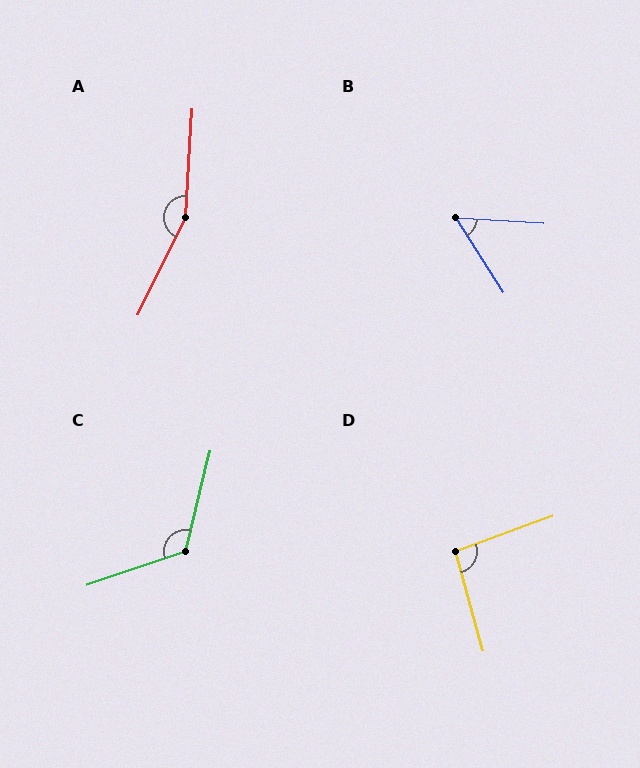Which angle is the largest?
A, at approximately 157 degrees.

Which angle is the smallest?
B, at approximately 54 degrees.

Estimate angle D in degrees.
Approximately 94 degrees.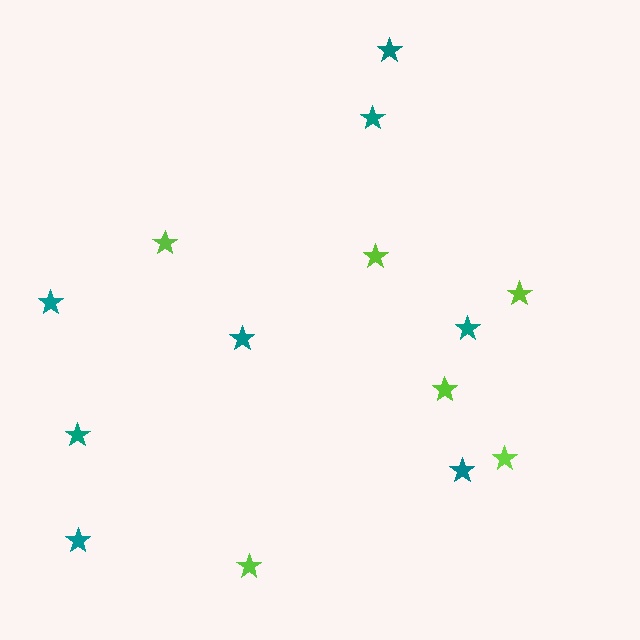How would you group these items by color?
There are 2 groups: one group of teal stars (8) and one group of lime stars (6).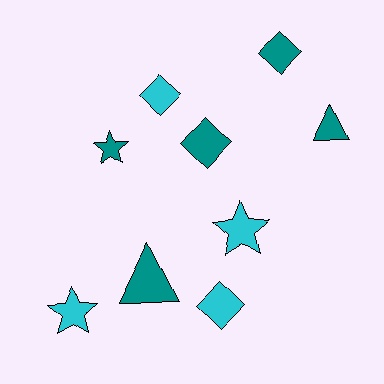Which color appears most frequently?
Teal, with 5 objects.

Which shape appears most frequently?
Diamond, with 4 objects.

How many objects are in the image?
There are 9 objects.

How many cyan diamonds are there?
There are 2 cyan diamonds.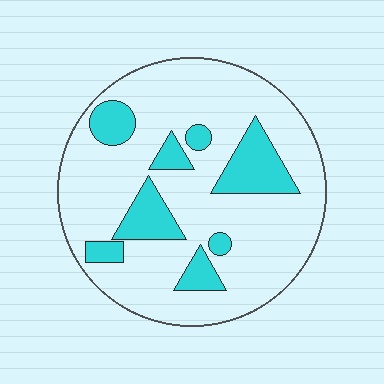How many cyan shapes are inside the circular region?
8.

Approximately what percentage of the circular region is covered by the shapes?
Approximately 20%.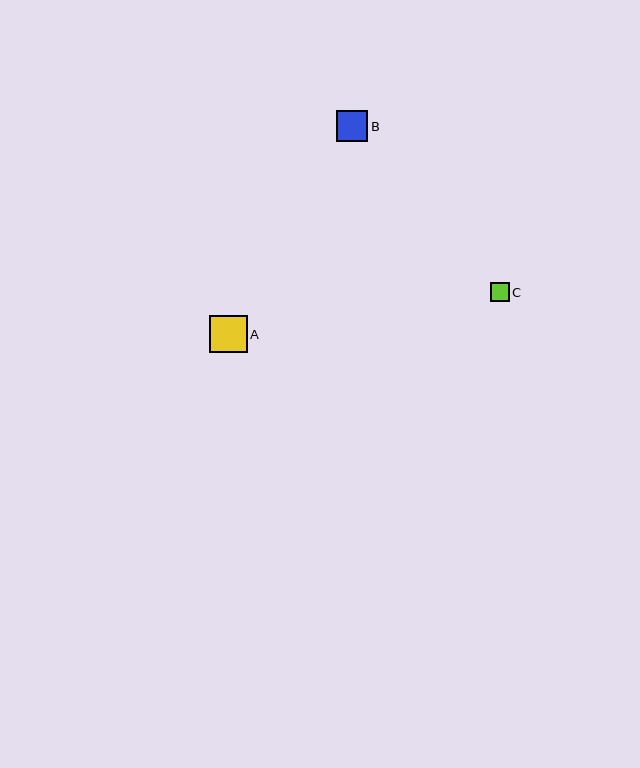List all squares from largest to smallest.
From largest to smallest: A, B, C.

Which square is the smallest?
Square C is the smallest with a size of approximately 19 pixels.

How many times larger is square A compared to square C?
Square A is approximately 2.0 times the size of square C.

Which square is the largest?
Square A is the largest with a size of approximately 37 pixels.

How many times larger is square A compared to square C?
Square A is approximately 2.0 times the size of square C.